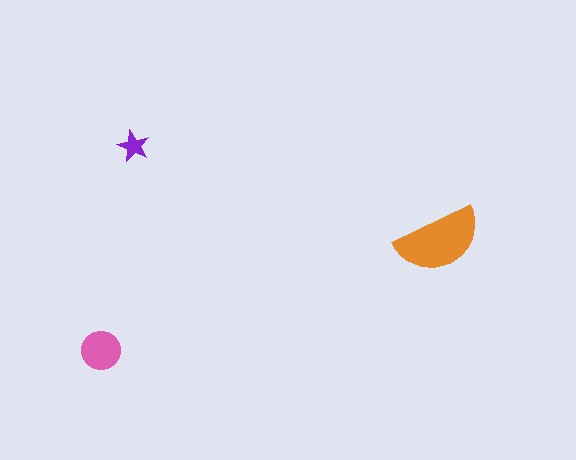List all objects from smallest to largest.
The purple star, the pink circle, the orange semicircle.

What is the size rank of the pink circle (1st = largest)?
2nd.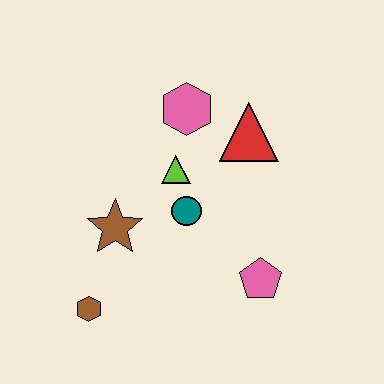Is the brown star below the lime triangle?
Yes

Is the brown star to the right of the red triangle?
No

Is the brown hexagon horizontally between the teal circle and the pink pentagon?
No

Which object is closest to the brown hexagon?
The brown star is closest to the brown hexagon.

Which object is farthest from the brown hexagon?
The red triangle is farthest from the brown hexagon.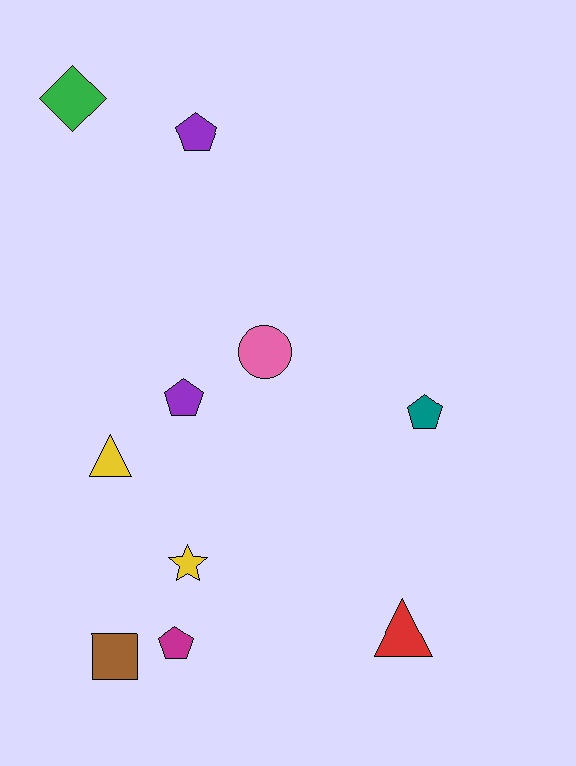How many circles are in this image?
There is 1 circle.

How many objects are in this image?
There are 10 objects.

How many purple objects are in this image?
There are 2 purple objects.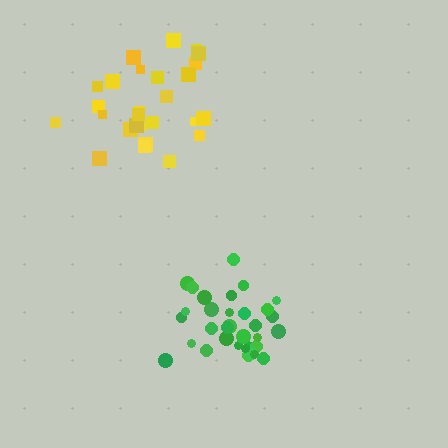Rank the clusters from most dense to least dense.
green, yellow.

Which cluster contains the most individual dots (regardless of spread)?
Green (33).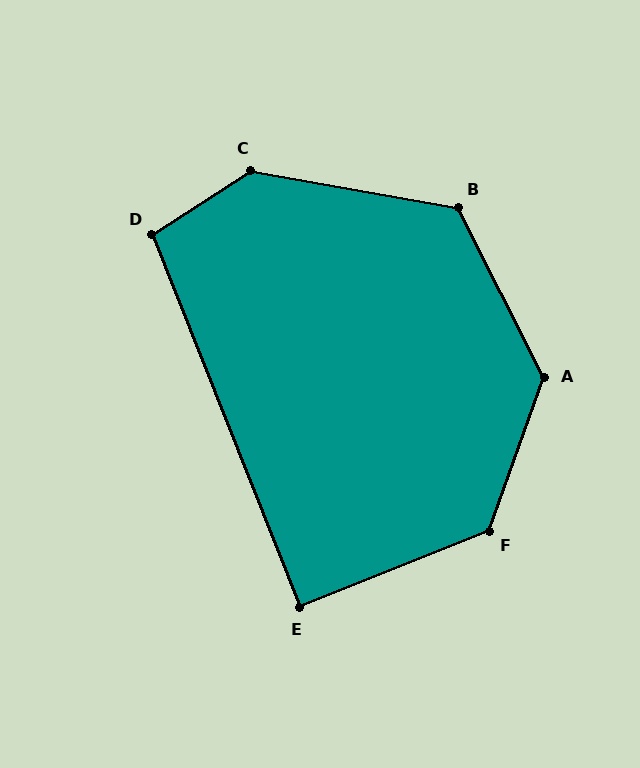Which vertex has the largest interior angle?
C, at approximately 137 degrees.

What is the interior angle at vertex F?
Approximately 131 degrees (obtuse).